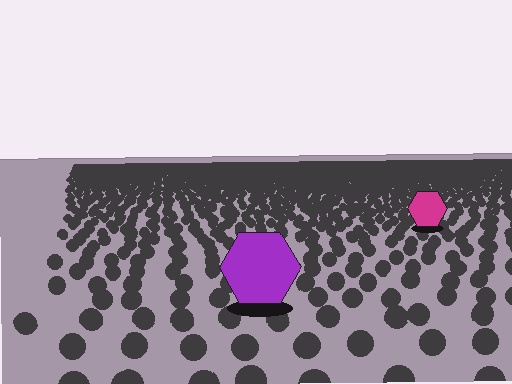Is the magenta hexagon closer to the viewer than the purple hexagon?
No. The purple hexagon is closer — you can tell from the texture gradient: the ground texture is coarser near it.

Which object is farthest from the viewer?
The magenta hexagon is farthest from the viewer. It appears smaller and the ground texture around it is denser.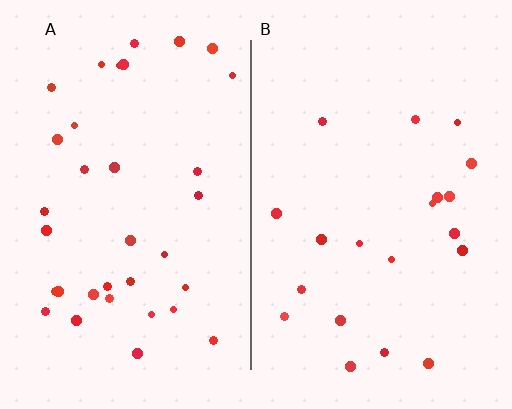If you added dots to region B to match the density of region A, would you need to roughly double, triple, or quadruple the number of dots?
Approximately double.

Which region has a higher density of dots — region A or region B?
A (the left).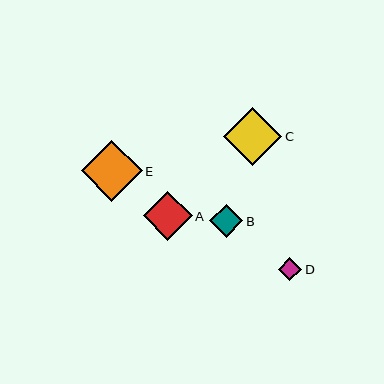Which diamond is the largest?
Diamond E is the largest with a size of approximately 61 pixels.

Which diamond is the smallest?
Diamond D is the smallest with a size of approximately 23 pixels.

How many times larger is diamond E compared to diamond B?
Diamond E is approximately 1.8 times the size of diamond B.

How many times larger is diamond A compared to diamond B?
Diamond A is approximately 1.5 times the size of diamond B.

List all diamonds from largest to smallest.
From largest to smallest: E, C, A, B, D.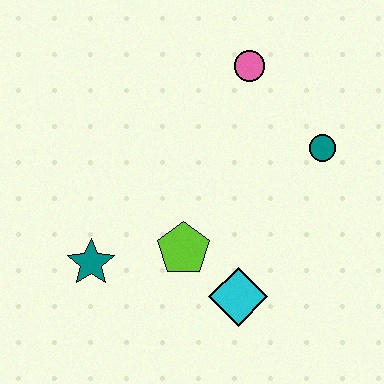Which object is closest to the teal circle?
The pink circle is closest to the teal circle.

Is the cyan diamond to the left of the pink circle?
Yes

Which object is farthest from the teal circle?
The teal star is farthest from the teal circle.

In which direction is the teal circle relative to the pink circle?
The teal circle is below the pink circle.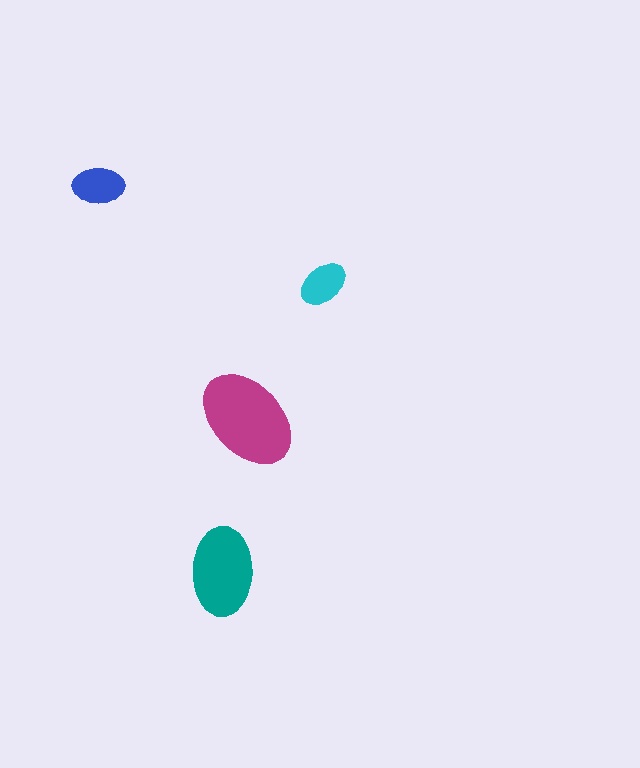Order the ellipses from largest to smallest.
the magenta one, the teal one, the blue one, the cyan one.